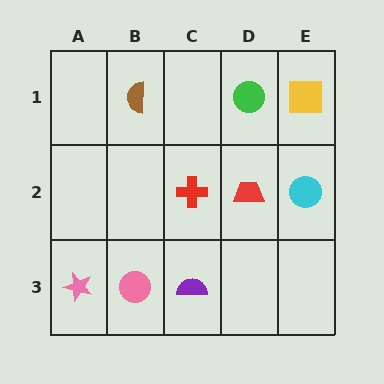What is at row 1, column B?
A brown semicircle.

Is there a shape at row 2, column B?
No, that cell is empty.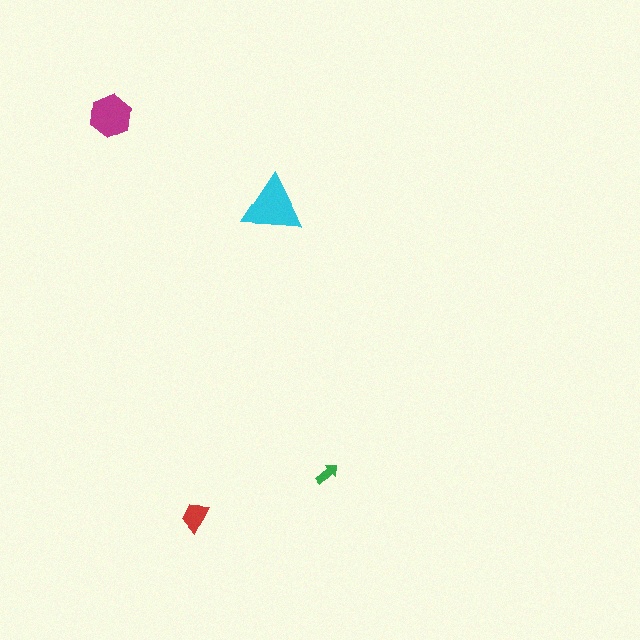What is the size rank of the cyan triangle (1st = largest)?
1st.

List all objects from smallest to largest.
The green arrow, the red trapezoid, the magenta hexagon, the cyan triangle.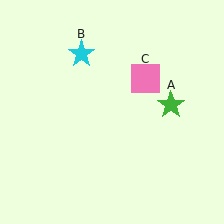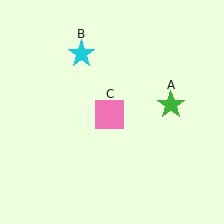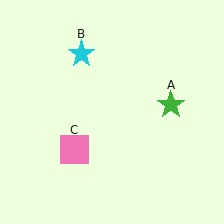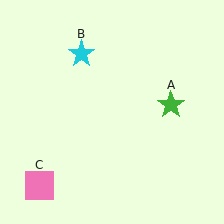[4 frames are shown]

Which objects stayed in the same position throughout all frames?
Green star (object A) and cyan star (object B) remained stationary.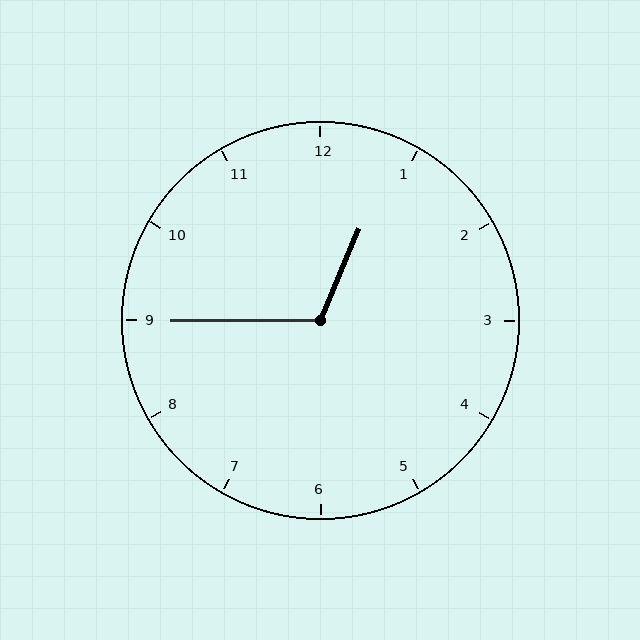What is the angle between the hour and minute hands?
Approximately 112 degrees.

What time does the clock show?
12:45.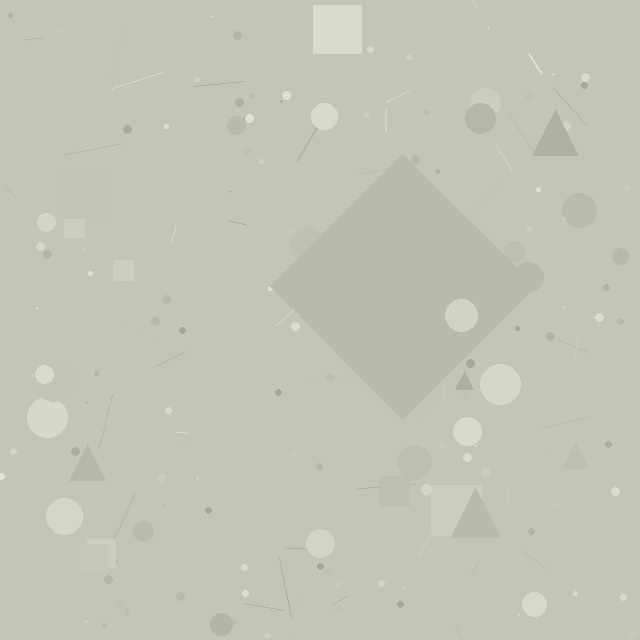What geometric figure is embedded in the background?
A diamond is embedded in the background.